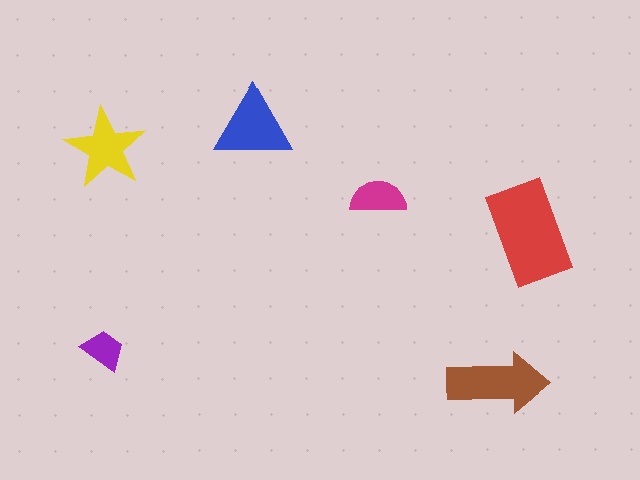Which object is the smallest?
The purple trapezoid.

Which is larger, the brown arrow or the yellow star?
The brown arrow.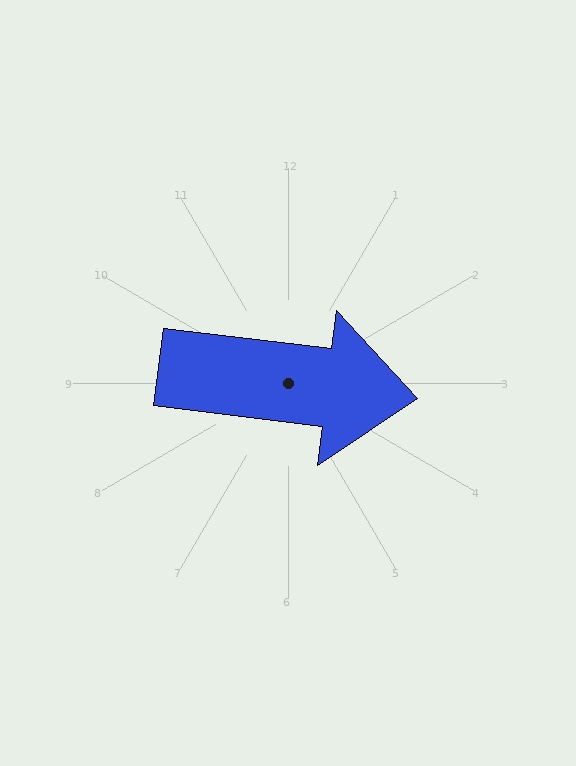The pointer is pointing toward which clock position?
Roughly 3 o'clock.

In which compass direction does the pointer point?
East.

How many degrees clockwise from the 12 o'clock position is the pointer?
Approximately 97 degrees.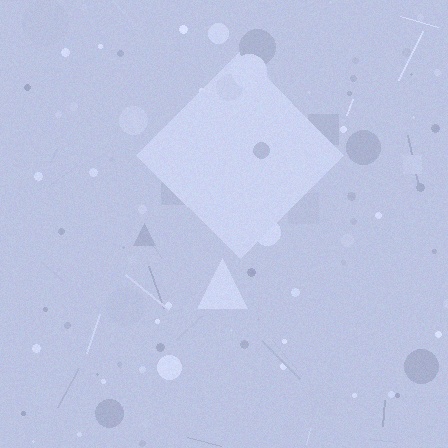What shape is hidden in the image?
A diamond is hidden in the image.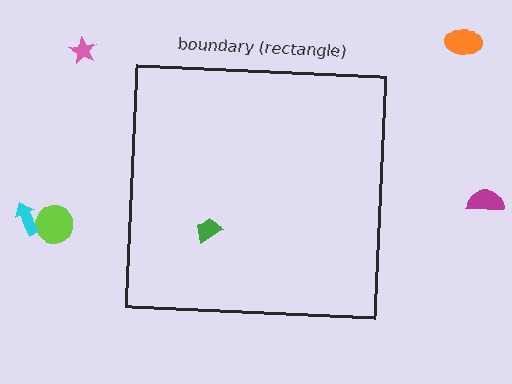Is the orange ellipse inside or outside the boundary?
Outside.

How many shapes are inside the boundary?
1 inside, 5 outside.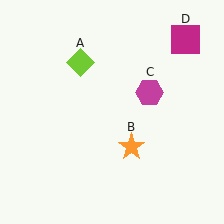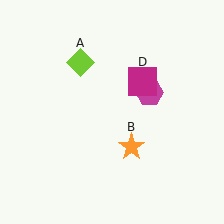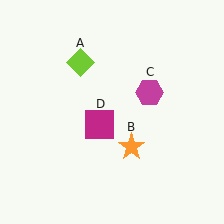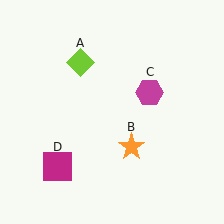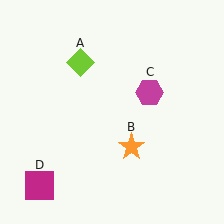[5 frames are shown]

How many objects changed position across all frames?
1 object changed position: magenta square (object D).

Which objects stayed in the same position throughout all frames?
Lime diamond (object A) and orange star (object B) and magenta hexagon (object C) remained stationary.